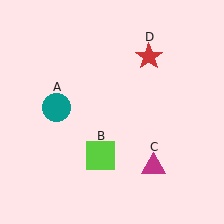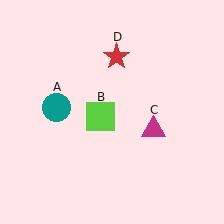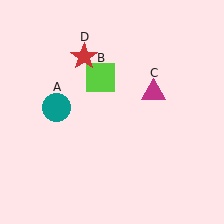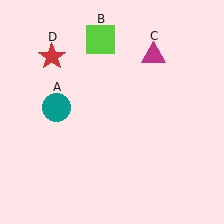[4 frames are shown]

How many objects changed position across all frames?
3 objects changed position: lime square (object B), magenta triangle (object C), red star (object D).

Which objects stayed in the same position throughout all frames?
Teal circle (object A) remained stationary.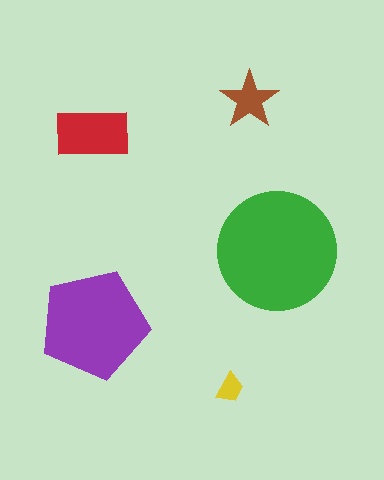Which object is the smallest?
The yellow trapezoid.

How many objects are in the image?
There are 5 objects in the image.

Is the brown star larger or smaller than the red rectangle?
Smaller.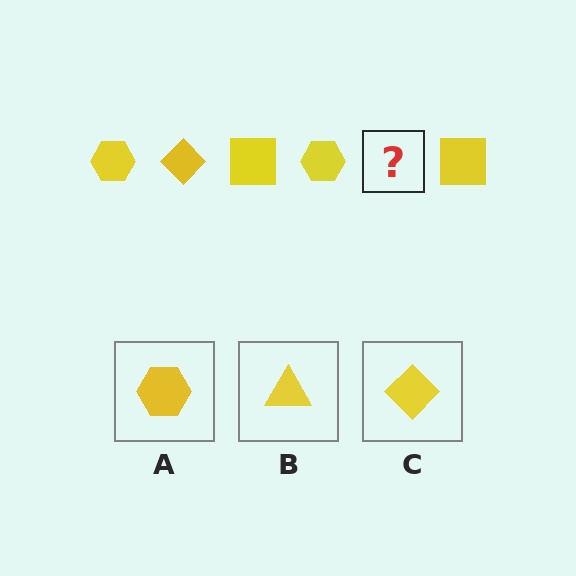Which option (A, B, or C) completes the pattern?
C.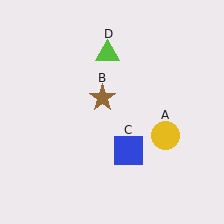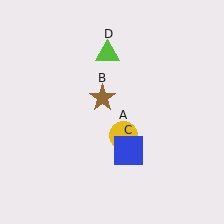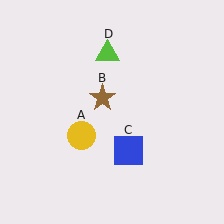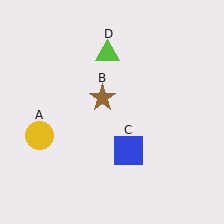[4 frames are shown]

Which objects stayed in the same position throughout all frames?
Brown star (object B) and blue square (object C) and lime triangle (object D) remained stationary.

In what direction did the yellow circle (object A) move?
The yellow circle (object A) moved left.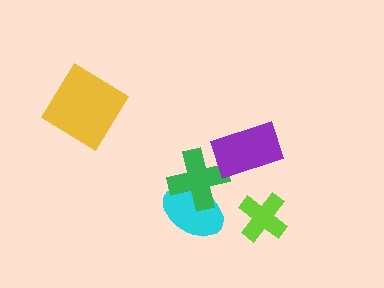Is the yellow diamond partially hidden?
No, no other shape covers it.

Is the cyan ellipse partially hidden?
Yes, it is partially covered by another shape.